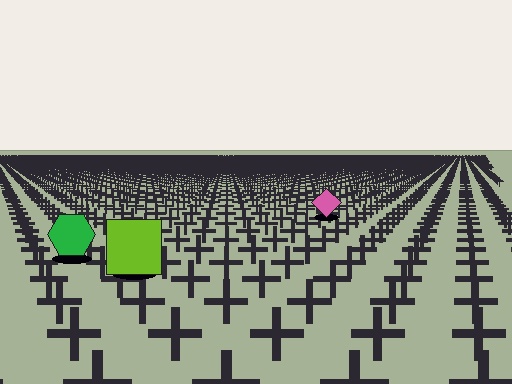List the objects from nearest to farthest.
From nearest to farthest: the lime square, the green hexagon, the pink diamond.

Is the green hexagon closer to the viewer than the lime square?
No. The lime square is closer — you can tell from the texture gradient: the ground texture is coarser near it.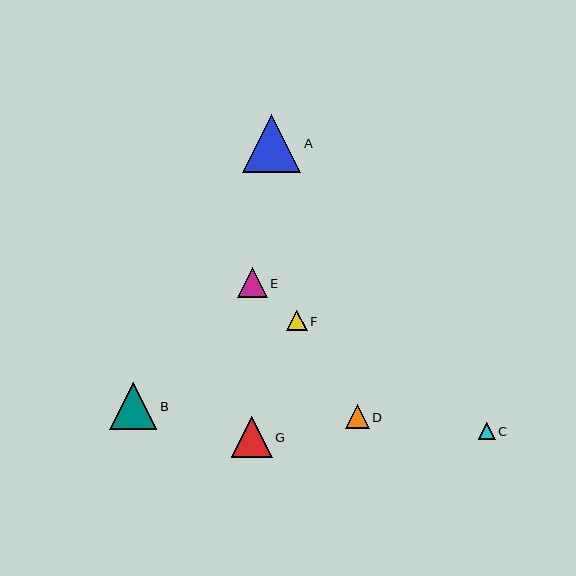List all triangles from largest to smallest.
From largest to smallest: A, B, G, E, D, F, C.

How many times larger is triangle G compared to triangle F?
Triangle G is approximately 2.0 times the size of triangle F.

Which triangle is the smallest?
Triangle C is the smallest with a size of approximately 17 pixels.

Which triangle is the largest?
Triangle A is the largest with a size of approximately 58 pixels.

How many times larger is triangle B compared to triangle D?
Triangle B is approximately 2.0 times the size of triangle D.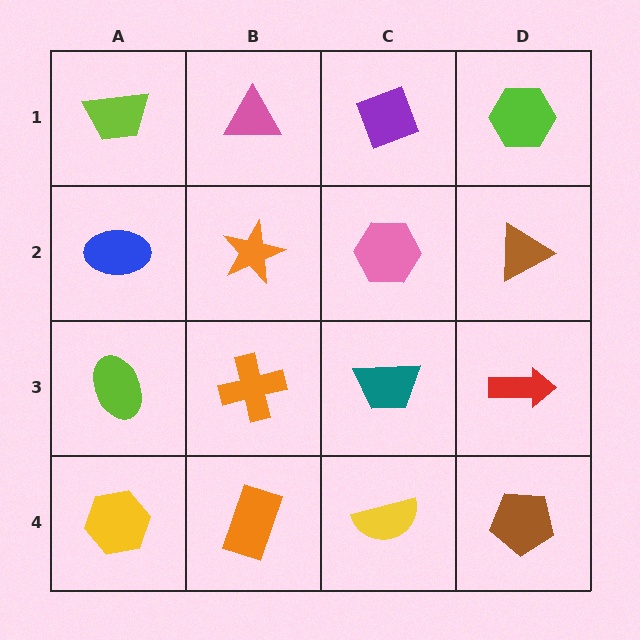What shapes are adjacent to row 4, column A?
A lime ellipse (row 3, column A), an orange rectangle (row 4, column B).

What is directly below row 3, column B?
An orange rectangle.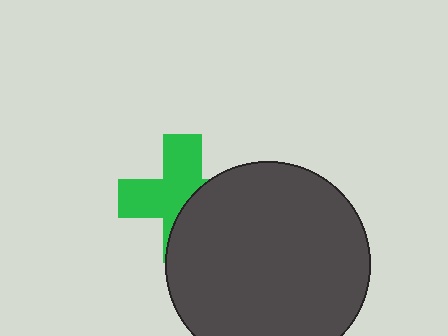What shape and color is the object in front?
The object in front is a dark gray circle.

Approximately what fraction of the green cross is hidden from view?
Roughly 44% of the green cross is hidden behind the dark gray circle.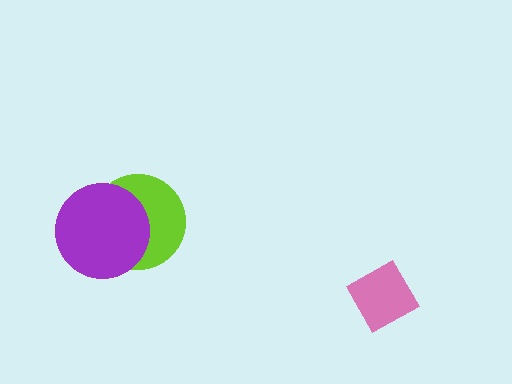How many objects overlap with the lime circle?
1 object overlaps with the lime circle.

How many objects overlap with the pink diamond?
0 objects overlap with the pink diamond.